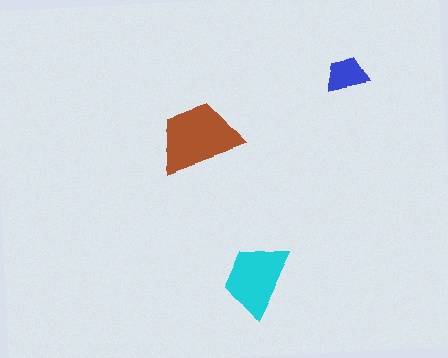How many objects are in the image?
There are 3 objects in the image.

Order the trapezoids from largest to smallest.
the brown one, the cyan one, the blue one.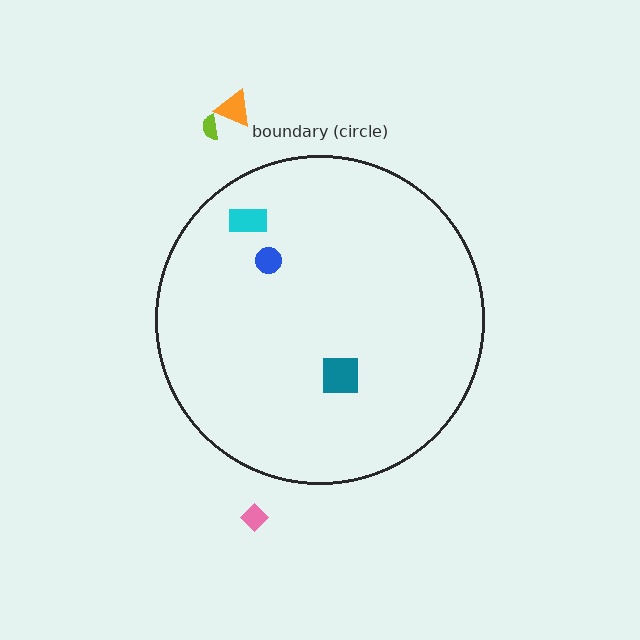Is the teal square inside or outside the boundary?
Inside.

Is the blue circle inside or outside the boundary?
Inside.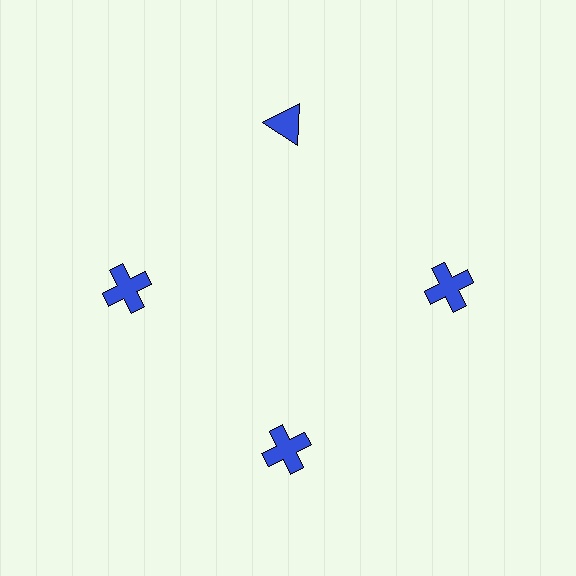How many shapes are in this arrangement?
There are 4 shapes arranged in a ring pattern.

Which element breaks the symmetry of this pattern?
The blue triangle at roughly the 12 o'clock position breaks the symmetry. All other shapes are blue crosses.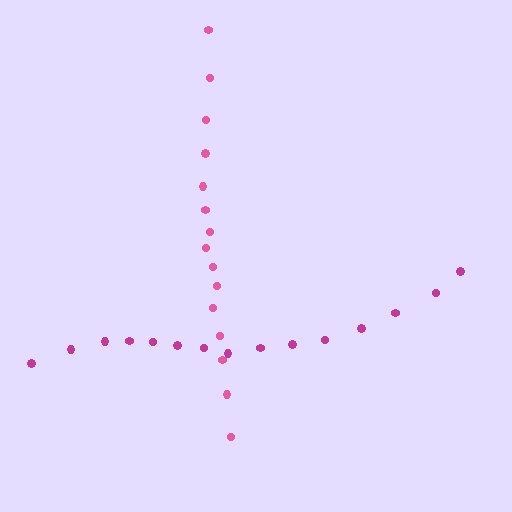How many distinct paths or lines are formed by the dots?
There are 2 distinct paths.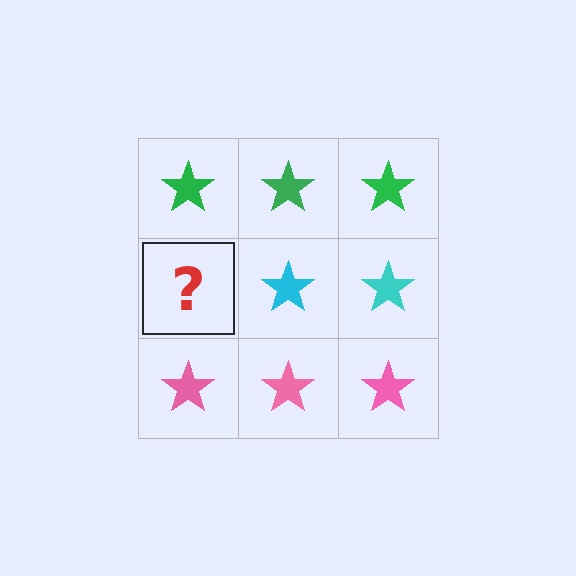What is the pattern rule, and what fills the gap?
The rule is that each row has a consistent color. The gap should be filled with a cyan star.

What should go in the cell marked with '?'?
The missing cell should contain a cyan star.